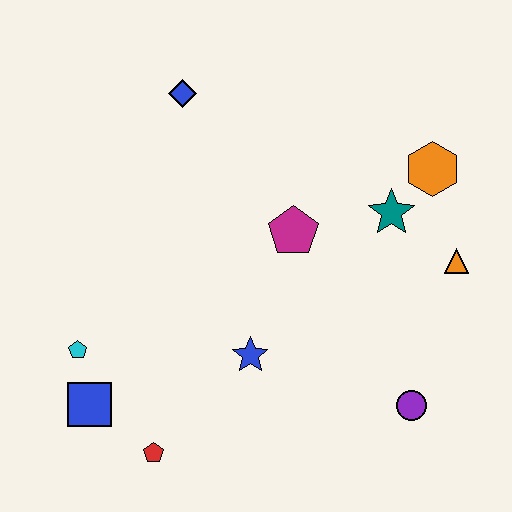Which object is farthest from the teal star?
The blue square is farthest from the teal star.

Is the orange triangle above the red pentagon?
Yes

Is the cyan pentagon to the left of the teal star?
Yes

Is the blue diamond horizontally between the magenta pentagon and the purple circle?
No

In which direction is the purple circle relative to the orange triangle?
The purple circle is below the orange triangle.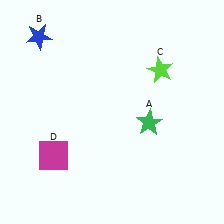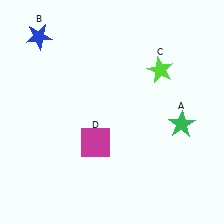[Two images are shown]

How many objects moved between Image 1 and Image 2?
2 objects moved between the two images.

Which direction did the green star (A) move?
The green star (A) moved right.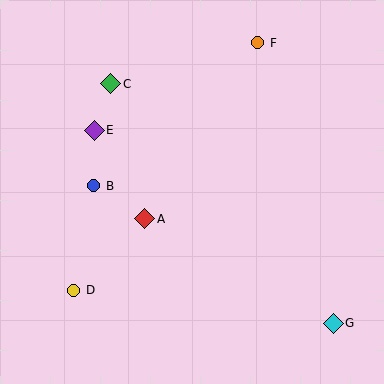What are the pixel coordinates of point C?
Point C is at (111, 84).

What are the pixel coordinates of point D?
Point D is at (74, 291).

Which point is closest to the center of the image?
Point A at (145, 219) is closest to the center.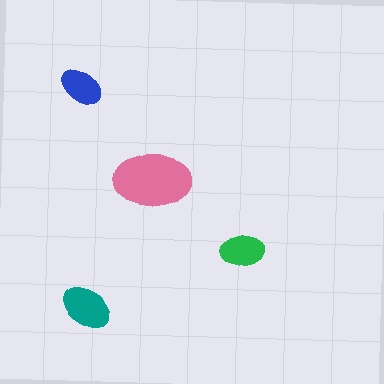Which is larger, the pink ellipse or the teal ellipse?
The pink one.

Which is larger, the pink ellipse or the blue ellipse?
The pink one.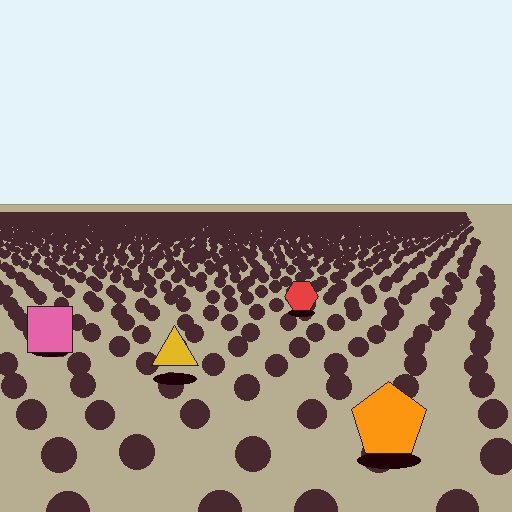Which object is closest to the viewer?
The orange pentagon is closest. The texture marks near it are larger and more spread out.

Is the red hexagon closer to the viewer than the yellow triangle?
No. The yellow triangle is closer — you can tell from the texture gradient: the ground texture is coarser near it.